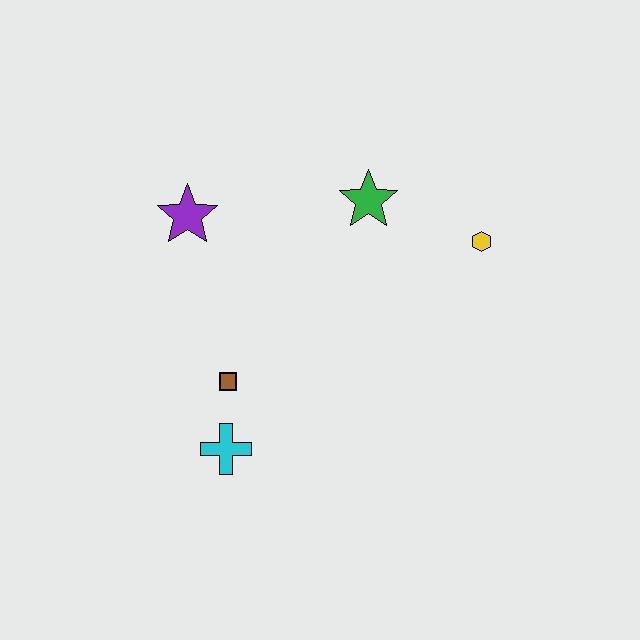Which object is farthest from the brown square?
The yellow hexagon is farthest from the brown square.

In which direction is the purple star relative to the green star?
The purple star is to the left of the green star.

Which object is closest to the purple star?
The brown square is closest to the purple star.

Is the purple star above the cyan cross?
Yes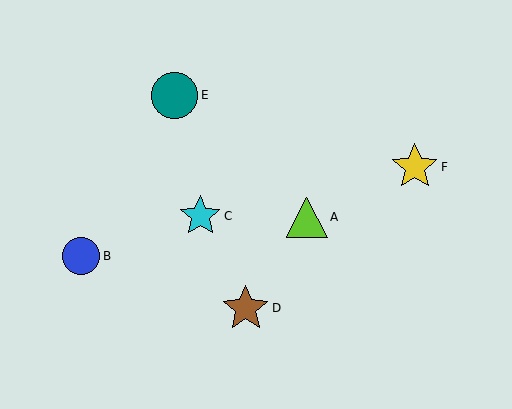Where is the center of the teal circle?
The center of the teal circle is at (175, 95).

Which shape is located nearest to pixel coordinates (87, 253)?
The blue circle (labeled B) at (81, 256) is nearest to that location.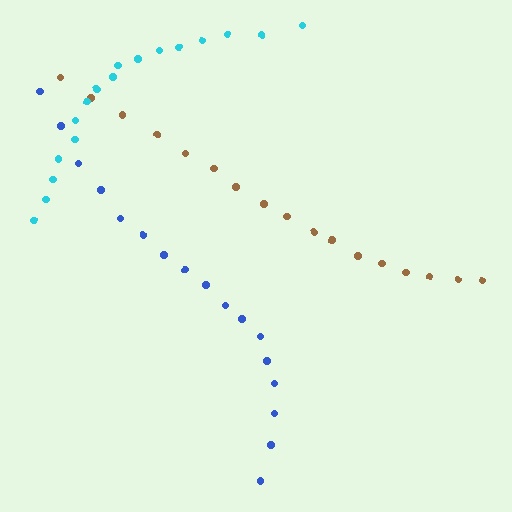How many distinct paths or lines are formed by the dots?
There are 3 distinct paths.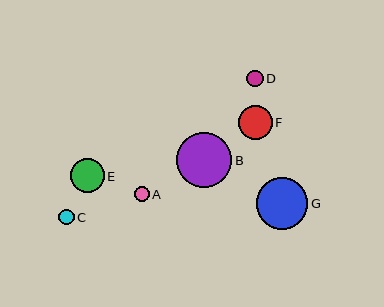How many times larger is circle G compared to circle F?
Circle G is approximately 1.5 times the size of circle F.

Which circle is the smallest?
Circle A is the smallest with a size of approximately 15 pixels.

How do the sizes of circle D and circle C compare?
Circle D and circle C are approximately the same size.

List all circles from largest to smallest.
From largest to smallest: B, G, F, E, D, C, A.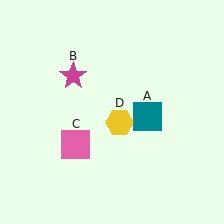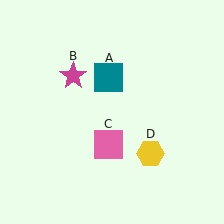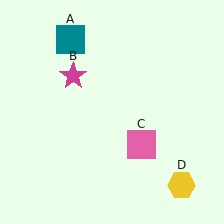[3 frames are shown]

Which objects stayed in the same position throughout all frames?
Magenta star (object B) remained stationary.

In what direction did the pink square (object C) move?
The pink square (object C) moved right.